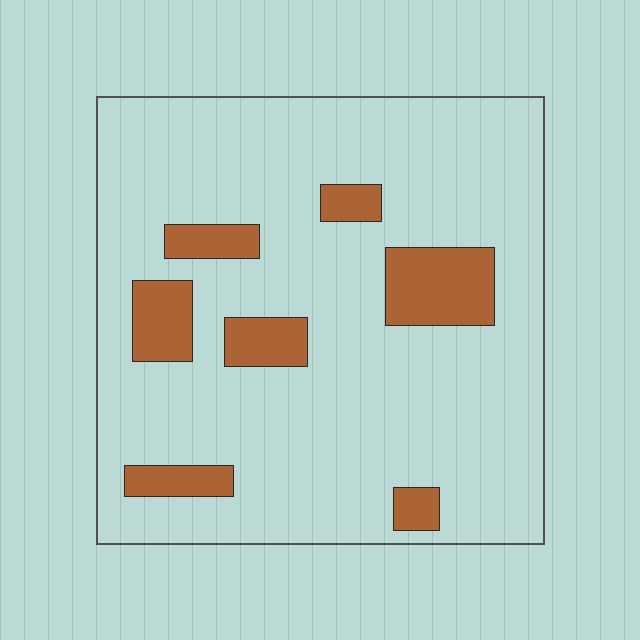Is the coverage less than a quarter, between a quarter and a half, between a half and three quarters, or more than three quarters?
Less than a quarter.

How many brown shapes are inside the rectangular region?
7.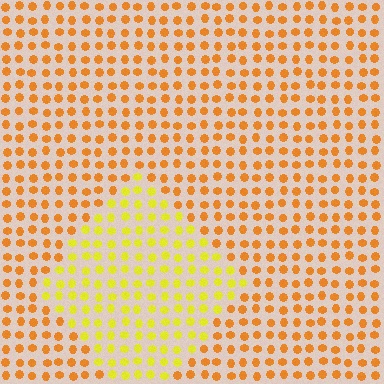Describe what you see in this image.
The image is filled with small orange elements in a uniform arrangement. A diamond-shaped region is visible where the elements are tinted to a slightly different hue, forming a subtle color boundary.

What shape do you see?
I see a diamond.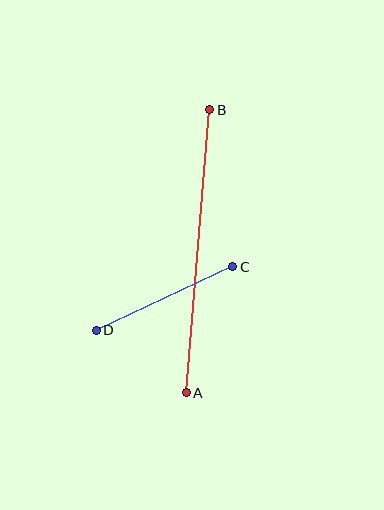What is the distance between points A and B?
The distance is approximately 284 pixels.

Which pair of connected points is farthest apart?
Points A and B are farthest apart.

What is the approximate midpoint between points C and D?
The midpoint is at approximately (164, 299) pixels.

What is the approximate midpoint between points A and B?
The midpoint is at approximately (198, 251) pixels.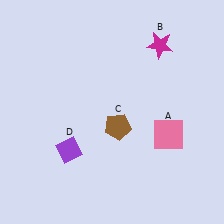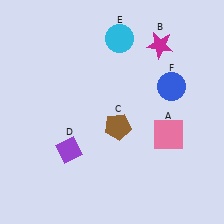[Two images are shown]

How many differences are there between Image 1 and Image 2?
There are 2 differences between the two images.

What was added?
A cyan circle (E), a blue circle (F) were added in Image 2.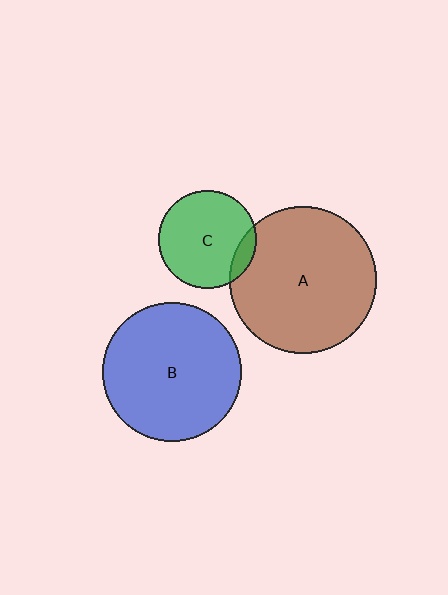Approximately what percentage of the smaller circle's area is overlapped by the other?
Approximately 10%.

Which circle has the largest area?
Circle A (brown).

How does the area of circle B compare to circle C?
Approximately 2.0 times.